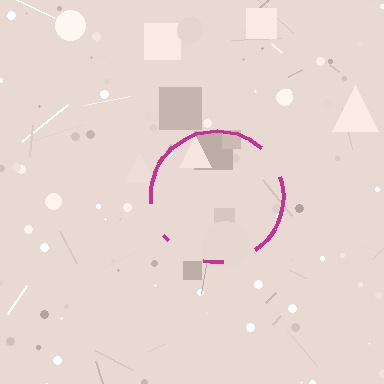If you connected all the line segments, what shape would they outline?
They would outline a circle.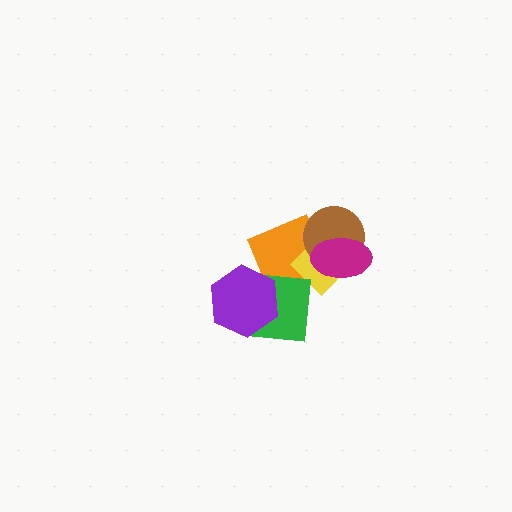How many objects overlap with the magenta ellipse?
3 objects overlap with the magenta ellipse.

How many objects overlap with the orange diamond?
5 objects overlap with the orange diamond.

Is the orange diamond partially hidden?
Yes, it is partially covered by another shape.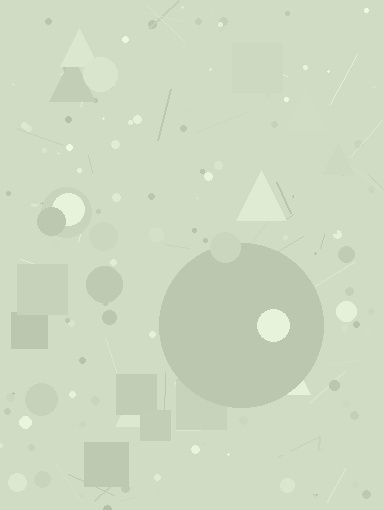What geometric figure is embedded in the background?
A circle is embedded in the background.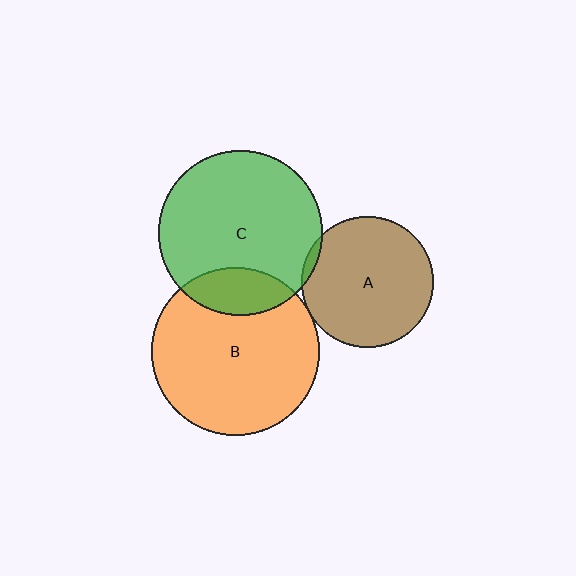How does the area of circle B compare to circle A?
Approximately 1.6 times.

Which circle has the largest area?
Circle B (orange).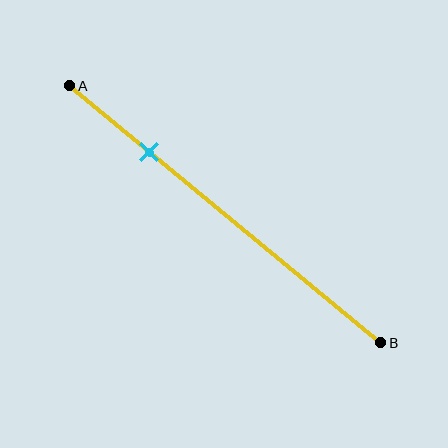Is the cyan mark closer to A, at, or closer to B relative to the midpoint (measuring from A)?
The cyan mark is closer to point A than the midpoint of segment AB.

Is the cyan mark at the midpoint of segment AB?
No, the mark is at about 25% from A, not at the 50% midpoint.